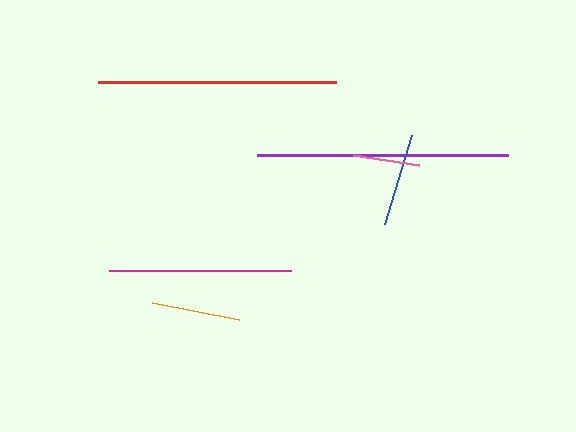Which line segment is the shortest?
The pink line is the shortest at approximately 67 pixels.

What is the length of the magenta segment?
The magenta segment is approximately 182 pixels long.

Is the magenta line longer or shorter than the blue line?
The magenta line is longer than the blue line.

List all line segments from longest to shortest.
From longest to shortest: purple, red, magenta, blue, orange, pink.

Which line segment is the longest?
The purple line is the longest at approximately 251 pixels.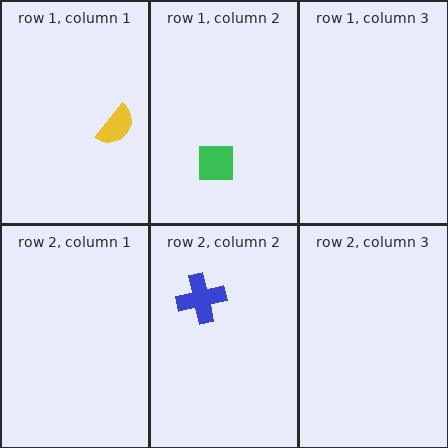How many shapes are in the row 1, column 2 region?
1.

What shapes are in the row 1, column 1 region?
The yellow semicircle.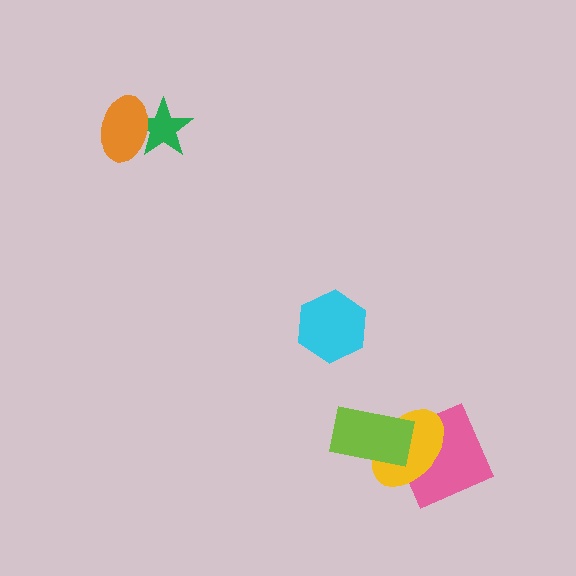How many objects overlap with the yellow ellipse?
2 objects overlap with the yellow ellipse.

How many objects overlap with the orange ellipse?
1 object overlaps with the orange ellipse.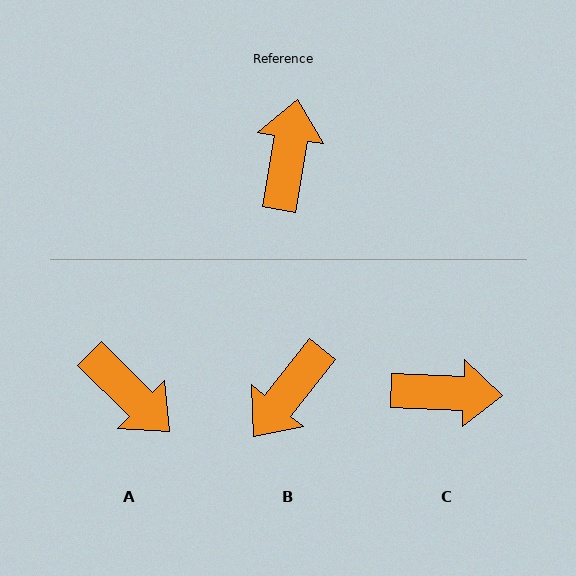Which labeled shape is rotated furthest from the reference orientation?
B, about 151 degrees away.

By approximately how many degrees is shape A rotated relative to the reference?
Approximately 125 degrees clockwise.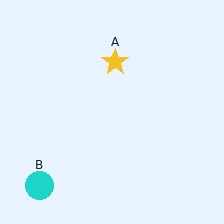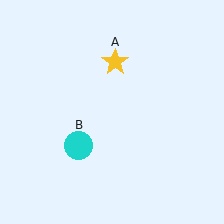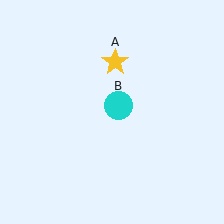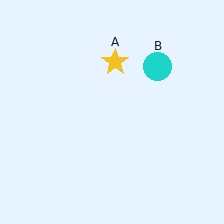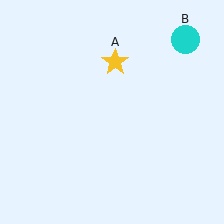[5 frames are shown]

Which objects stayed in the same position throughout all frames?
Yellow star (object A) remained stationary.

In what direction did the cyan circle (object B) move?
The cyan circle (object B) moved up and to the right.